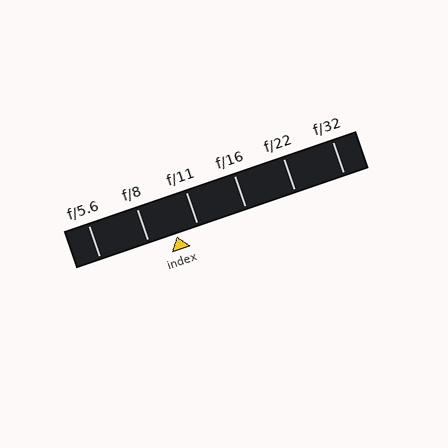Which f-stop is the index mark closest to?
The index mark is closest to f/11.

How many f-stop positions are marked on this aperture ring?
There are 6 f-stop positions marked.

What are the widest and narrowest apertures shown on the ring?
The widest aperture shown is f/5.6 and the narrowest is f/32.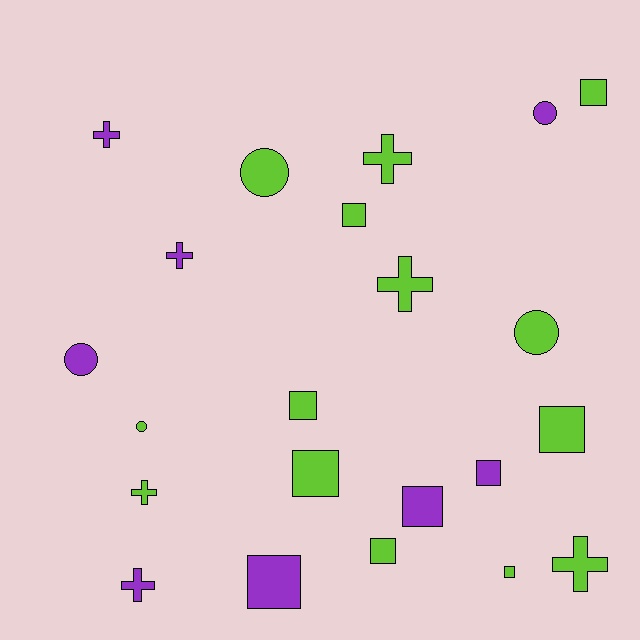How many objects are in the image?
There are 22 objects.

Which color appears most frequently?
Lime, with 14 objects.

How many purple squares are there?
There are 3 purple squares.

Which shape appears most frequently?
Square, with 10 objects.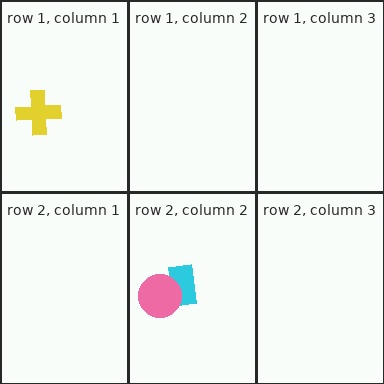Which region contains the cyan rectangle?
The row 2, column 2 region.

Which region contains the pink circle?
The row 2, column 2 region.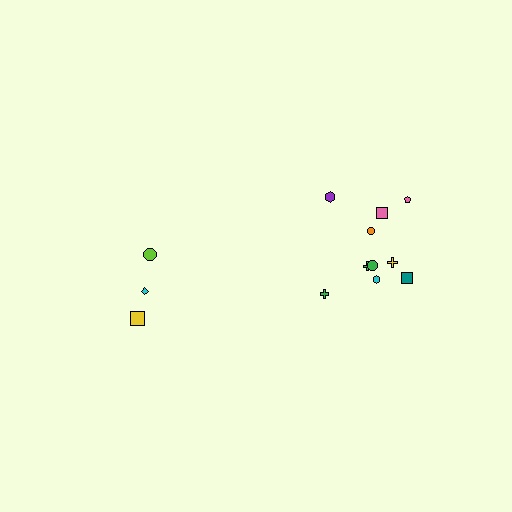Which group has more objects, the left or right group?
The right group.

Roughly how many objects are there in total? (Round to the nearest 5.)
Roughly 15 objects in total.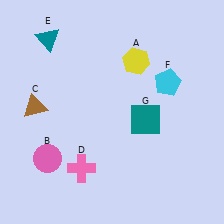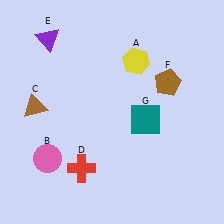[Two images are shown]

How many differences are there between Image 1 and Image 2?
There are 3 differences between the two images.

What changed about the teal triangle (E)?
In Image 1, E is teal. In Image 2, it changed to purple.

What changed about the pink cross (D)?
In Image 1, D is pink. In Image 2, it changed to red.